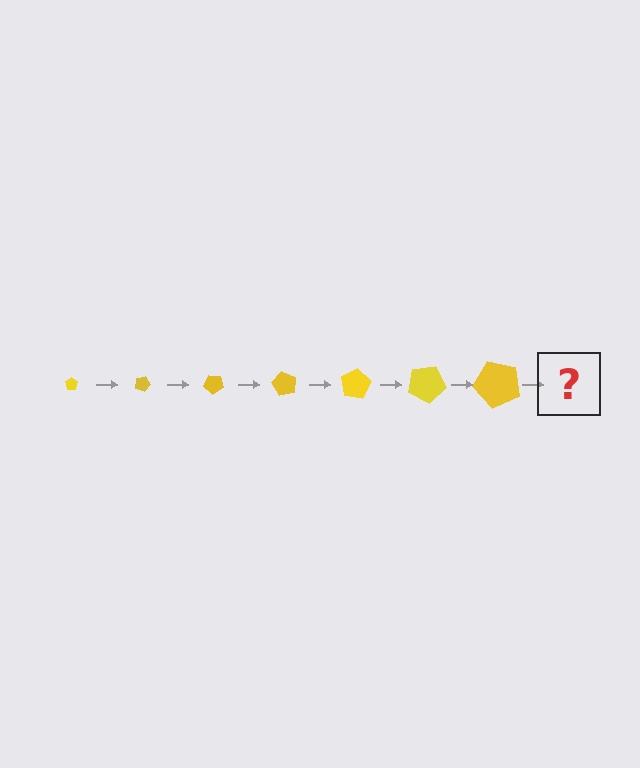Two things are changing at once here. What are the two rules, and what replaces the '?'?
The two rules are that the pentagon grows larger each step and it rotates 20 degrees each step. The '?' should be a pentagon, larger than the previous one and rotated 140 degrees from the start.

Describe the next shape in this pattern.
It should be a pentagon, larger than the previous one and rotated 140 degrees from the start.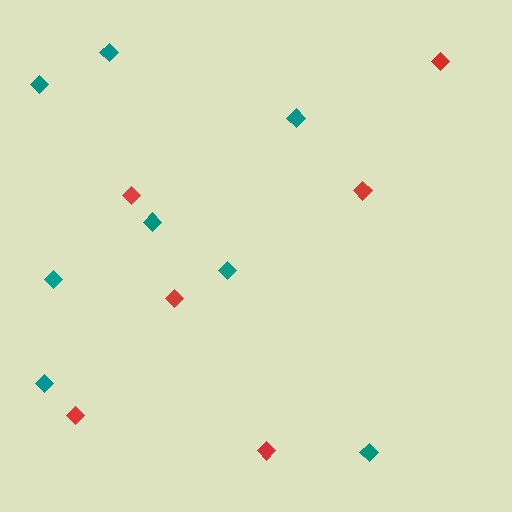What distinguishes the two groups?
There are 2 groups: one group of red diamonds (6) and one group of teal diamonds (8).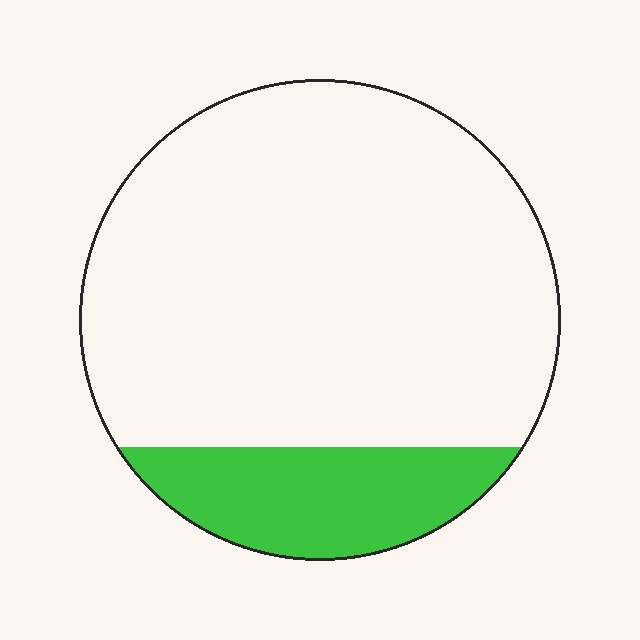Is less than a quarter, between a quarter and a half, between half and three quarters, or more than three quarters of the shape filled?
Less than a quarter.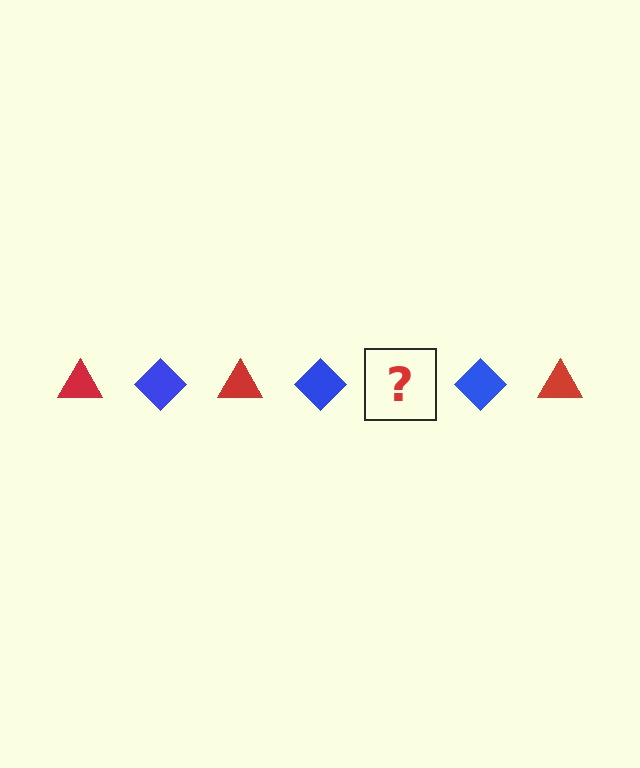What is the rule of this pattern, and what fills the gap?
The rule is that the pattern alternates between red triangle and blue diamond. The gap should be filled with a red triangle.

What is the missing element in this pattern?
The missing element is a red triangle.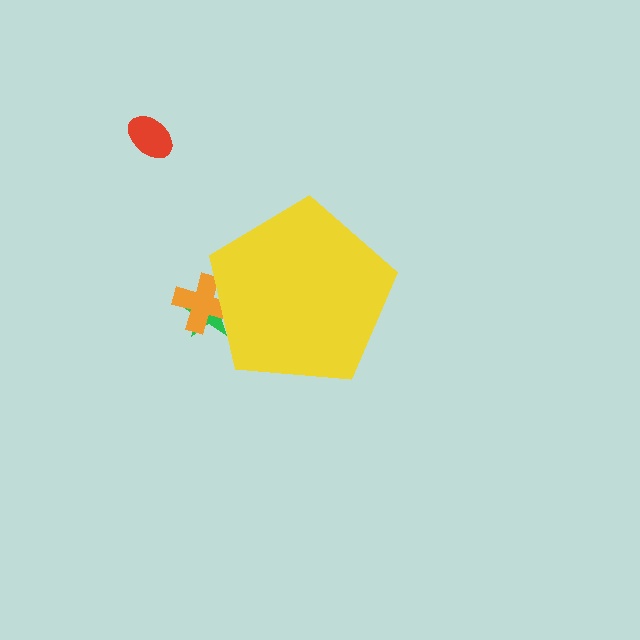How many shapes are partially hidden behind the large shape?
2 shapes are partially hidden.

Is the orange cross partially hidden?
Yes, the orange cross is partially hidden behind the yellow pentagon.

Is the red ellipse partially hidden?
No, the red ellipse is fully visible.